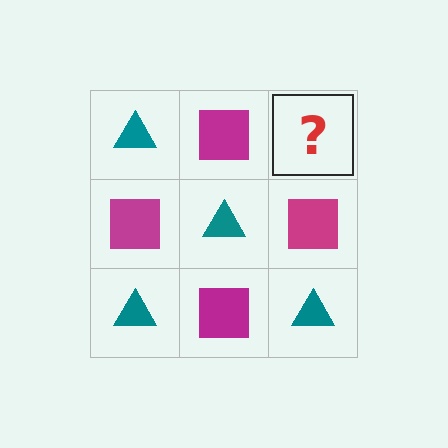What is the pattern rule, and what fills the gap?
The rule is that it alternates teal triangle and magenta square in a checkerboard pattern. The gap should be filled with a teal triangle.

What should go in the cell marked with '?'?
The missing cell should contain a teal triangle.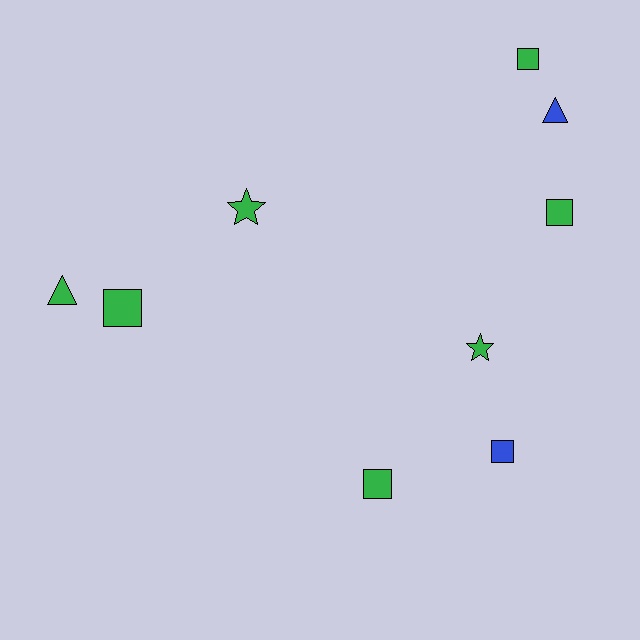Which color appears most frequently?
Green, with 7 objects.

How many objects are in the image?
There are 9 objects.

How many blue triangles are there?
There is 1 blue triangle.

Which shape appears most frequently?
Square, with 5 objects.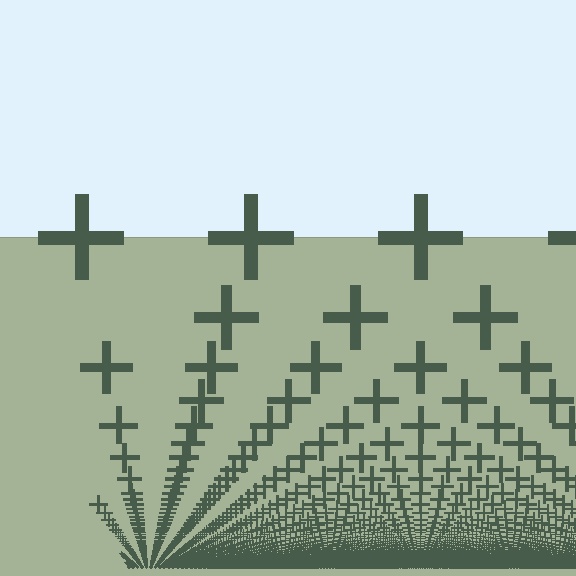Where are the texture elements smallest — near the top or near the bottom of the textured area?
Near the bottom.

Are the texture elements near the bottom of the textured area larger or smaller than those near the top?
Smaller. The gradient is inverted — elements near the bottom are smaller and denser.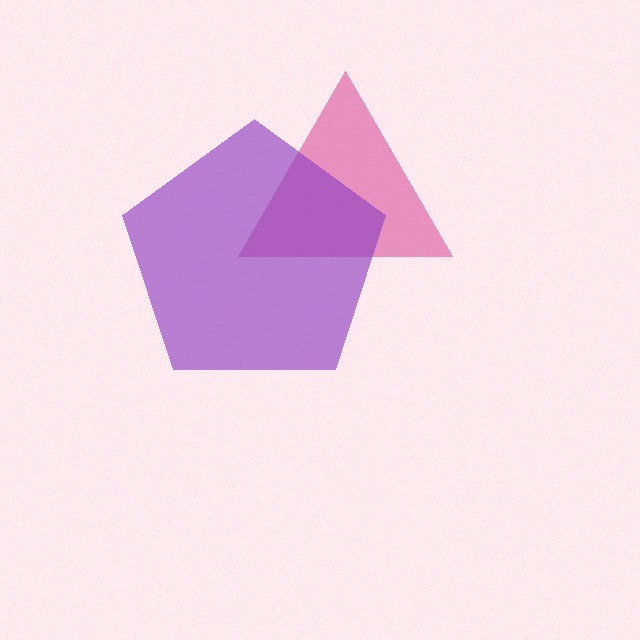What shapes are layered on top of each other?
The layered shapes are: a magenta triangle, a purple pentagon.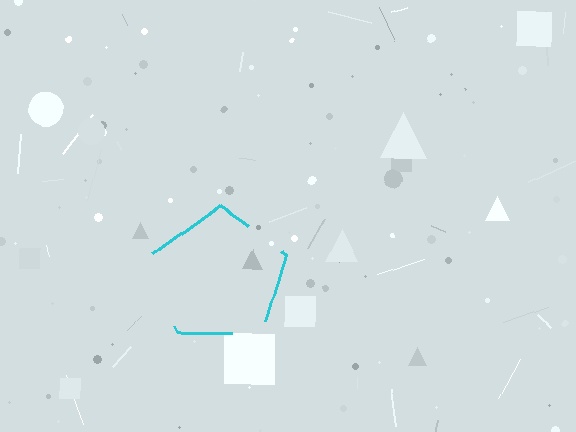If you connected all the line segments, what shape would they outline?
They would outline a pentagon.